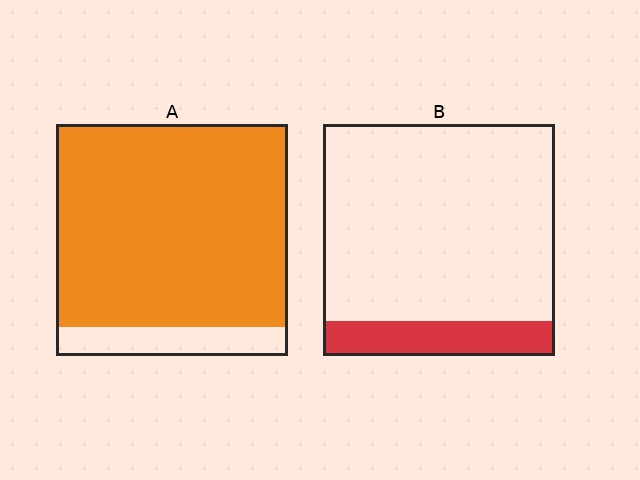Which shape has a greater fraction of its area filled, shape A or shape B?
Shape A.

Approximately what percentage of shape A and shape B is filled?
A is approximately 90% and B is approximately 15%.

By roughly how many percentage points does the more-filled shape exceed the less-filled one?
By roughly 70 percentage points (A over B).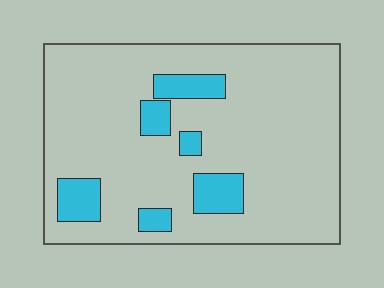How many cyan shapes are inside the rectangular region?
6.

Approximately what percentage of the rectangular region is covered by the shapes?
Approximately 15%.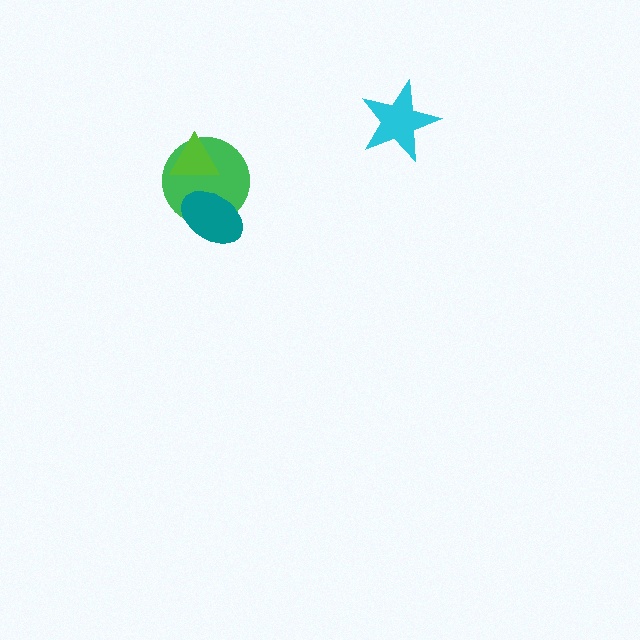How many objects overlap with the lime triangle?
1 object overlaps with the lime triangle.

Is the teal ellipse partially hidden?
No, no other shape covers it.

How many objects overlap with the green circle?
2 objects overlap with the green circle.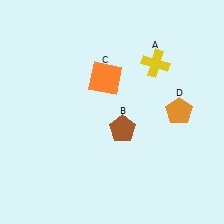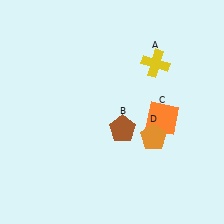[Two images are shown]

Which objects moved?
The objects that moved are: the orange square (C), the orange pentagon (D).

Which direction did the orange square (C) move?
The orange square (C) moved right.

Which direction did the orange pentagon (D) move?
The orange pentagon (D) moved down.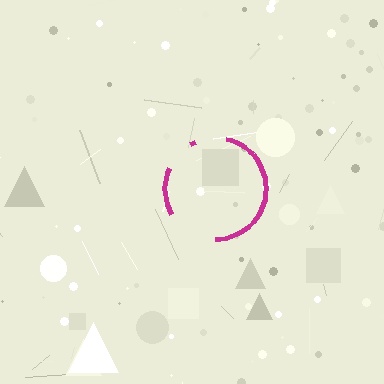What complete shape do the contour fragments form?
The contour fragments form a circle.